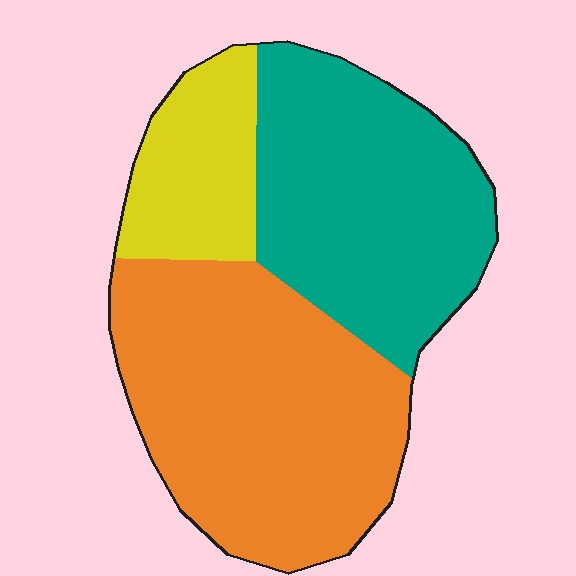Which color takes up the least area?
Yellow, at roughly 15%.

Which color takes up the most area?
Orange, at roughly 45%.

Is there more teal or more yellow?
Teal.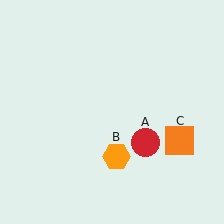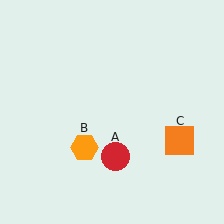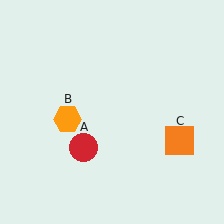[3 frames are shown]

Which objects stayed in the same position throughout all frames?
Orange square (object C) remained stationary.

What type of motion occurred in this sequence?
The red circle (object A), orange hexagon (object B) rotated clockwise around the center of the scene.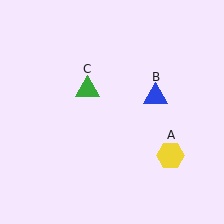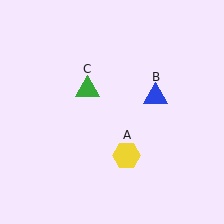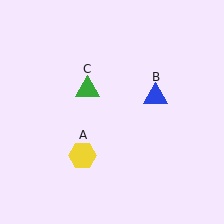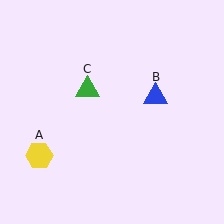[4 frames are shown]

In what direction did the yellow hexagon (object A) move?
The yellow hexagon (object A) moved left.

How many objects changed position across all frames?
1 object changed position: yellow hexagon (object A).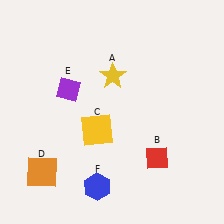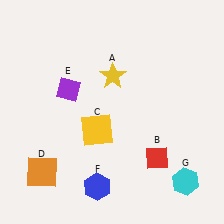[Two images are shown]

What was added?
A cyan hexagon (G) was added in Image 2.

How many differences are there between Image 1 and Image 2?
There is 1 difference between the two images.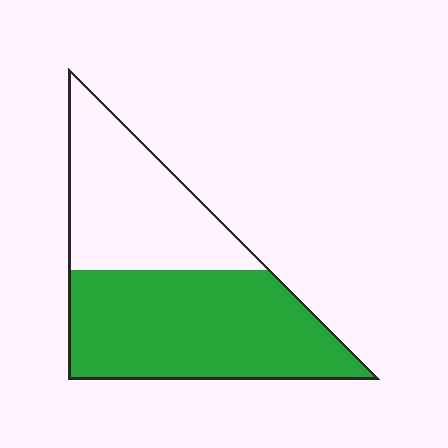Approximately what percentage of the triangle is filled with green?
Approximately 60%.